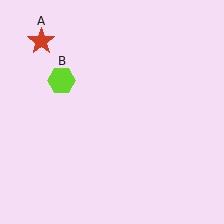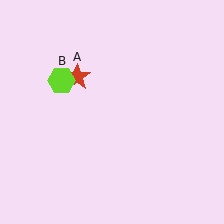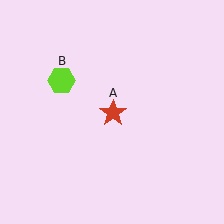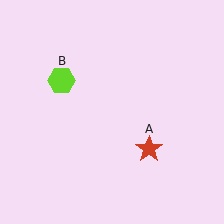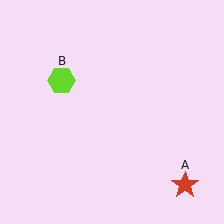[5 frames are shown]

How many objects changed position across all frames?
1 object changed position: red star (object A).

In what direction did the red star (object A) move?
The red star (object A) moved down and to the right.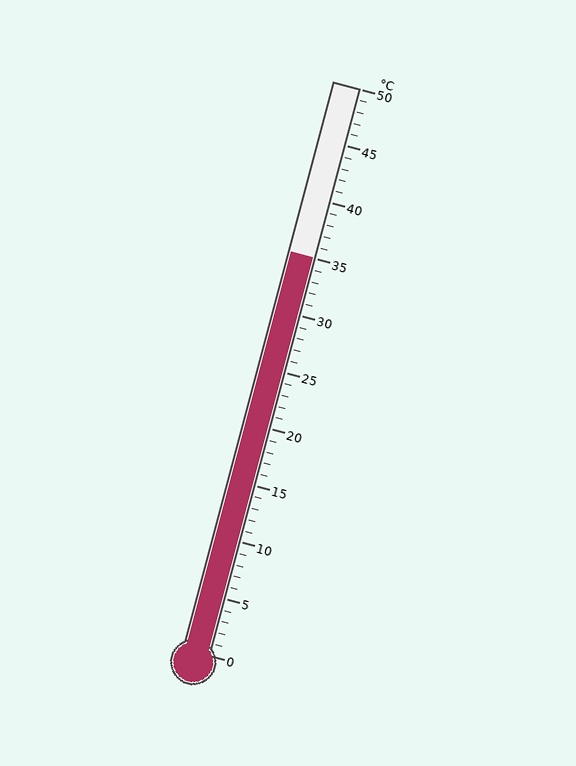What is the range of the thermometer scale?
The thermometer scale ranges from 0°C to 50°C.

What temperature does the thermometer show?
The thermometer shows approximately 35°C.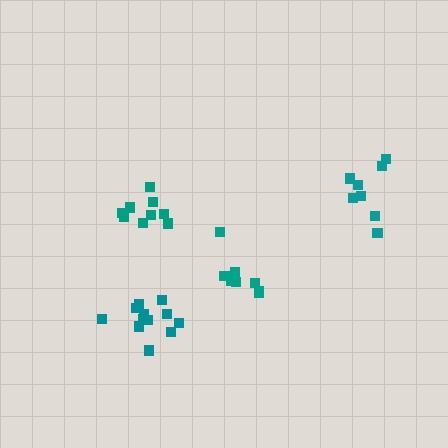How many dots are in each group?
Group 1: 9 dots, Group 2: 9 dots, Group 3: 8 dots, Group 4: 12 dots (38 total).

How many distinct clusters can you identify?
There are 4 distinct clusters.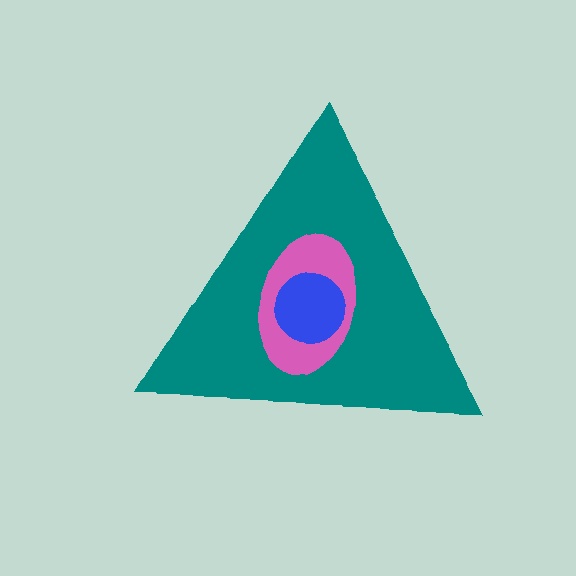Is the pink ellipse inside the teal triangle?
Yes.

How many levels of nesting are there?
3.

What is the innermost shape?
The blue circle.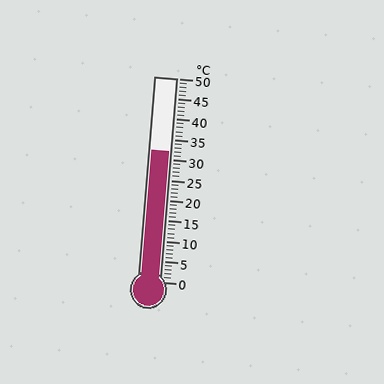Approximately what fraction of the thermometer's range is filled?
The thermometer is filled to approximately 65% of its range.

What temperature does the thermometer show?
The thermometer shows approximately 32°C.